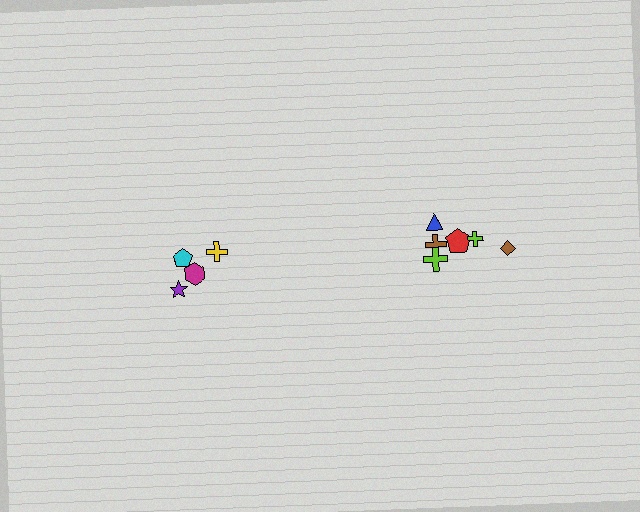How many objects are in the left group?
There are 4 objects.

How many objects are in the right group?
There are 6 objects.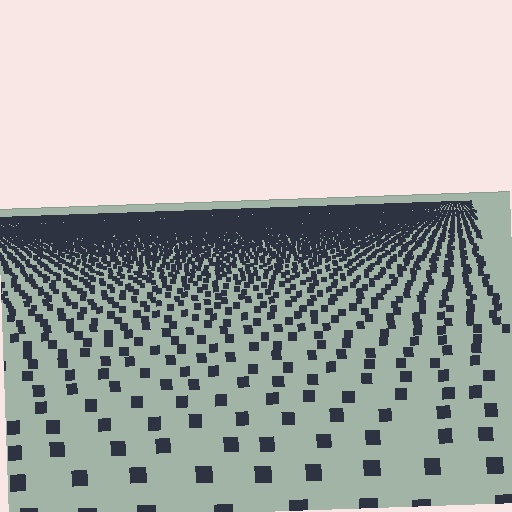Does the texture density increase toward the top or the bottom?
Density increases toward the top.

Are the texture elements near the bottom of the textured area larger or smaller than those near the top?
Larger. Near the bottom, elements are closer to the viewer and appear at a bigger on-screen size.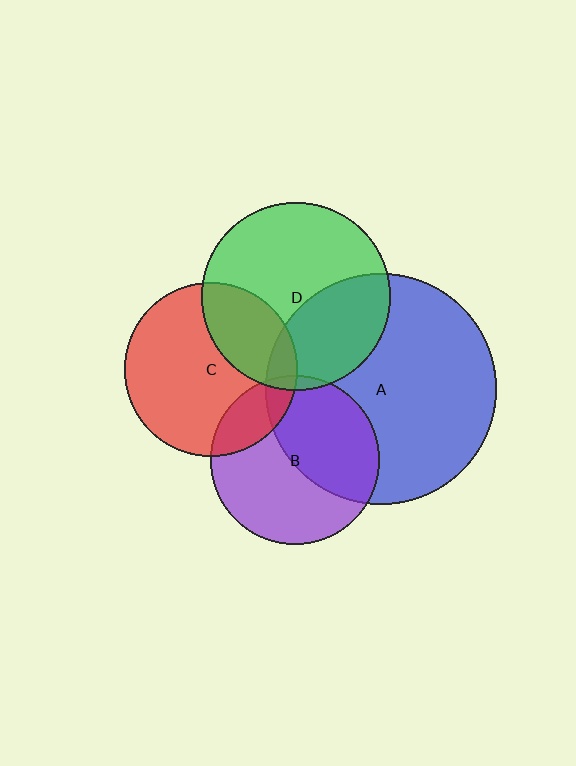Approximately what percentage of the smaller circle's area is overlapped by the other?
Approximately 35%.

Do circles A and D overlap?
Yes.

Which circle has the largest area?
Circle A (blue).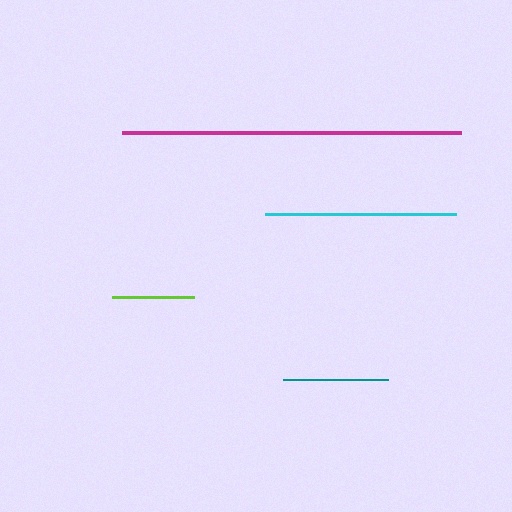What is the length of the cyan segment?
The cyan segment is approximately 192 pixels long.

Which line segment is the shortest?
The lime line is the shortest at approximately 82 pixels.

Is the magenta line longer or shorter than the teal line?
The magenta line is longer than the teal line.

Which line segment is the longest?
The magenta line is the longest at approximately 339 pixels.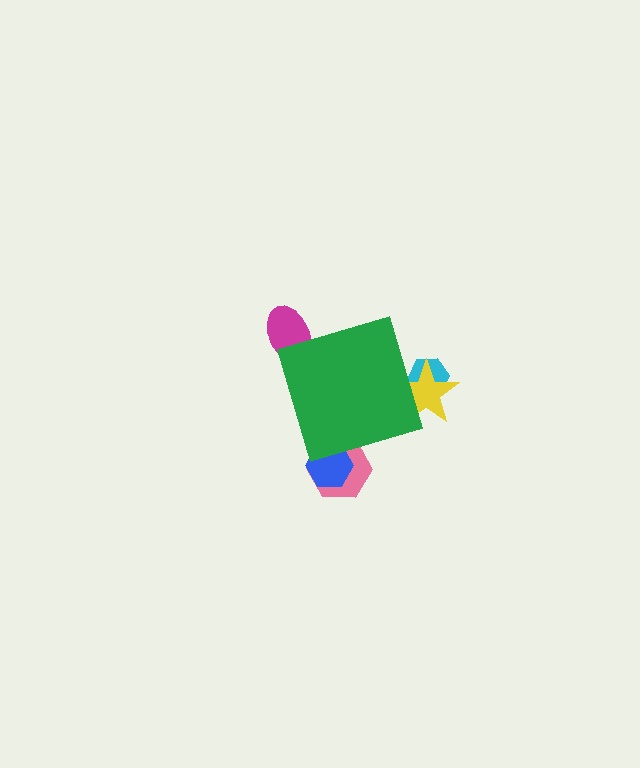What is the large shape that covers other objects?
A green diamond.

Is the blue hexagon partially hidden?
Yes, the blue hexagon is partially hidden behind the green diamond.